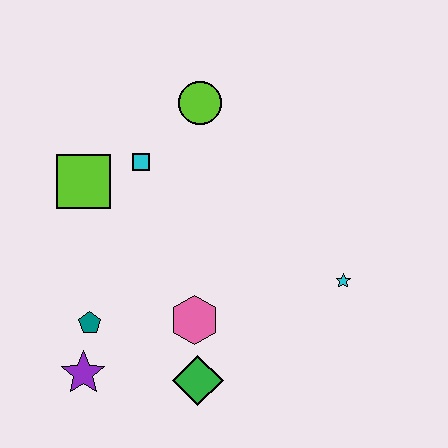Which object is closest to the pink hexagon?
The green diamond is closest to the pink hexagon.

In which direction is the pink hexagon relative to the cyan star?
The pink hexagon is to the left of the cyan star.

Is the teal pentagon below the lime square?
Yes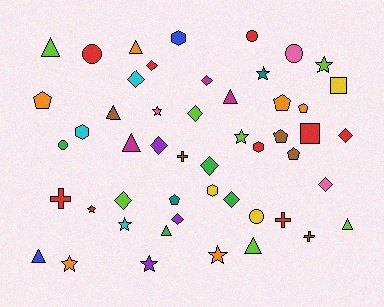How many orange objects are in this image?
There are 6 orange objects.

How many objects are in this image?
There are 50 objects.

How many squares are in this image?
There are 2 squares.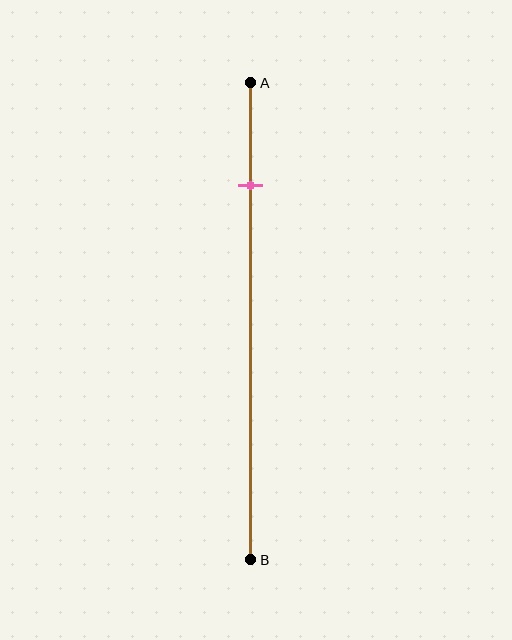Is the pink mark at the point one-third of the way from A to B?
No, the mark is at about 20% from A, not at the 33% one-third point.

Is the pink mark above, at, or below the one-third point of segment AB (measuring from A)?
The pink mark is above the one-third point of segment AB.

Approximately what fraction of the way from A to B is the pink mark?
The pink mark is approximately 20% of the way from A to B.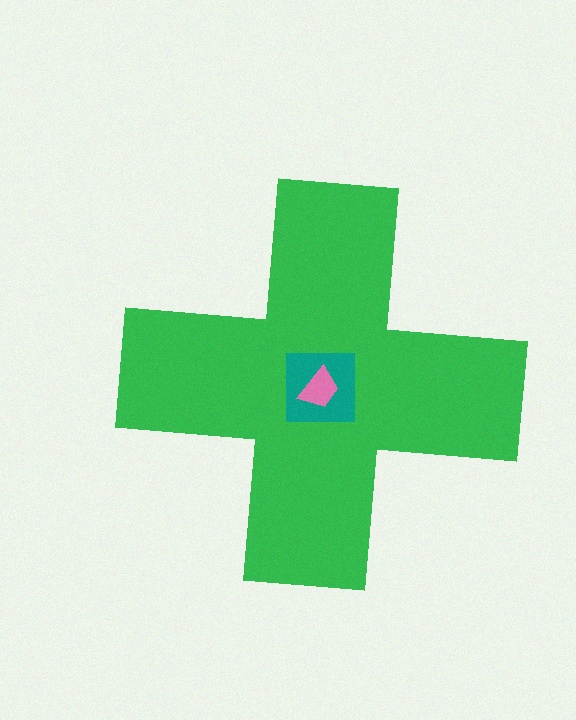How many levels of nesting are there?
3.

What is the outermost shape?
The green cross.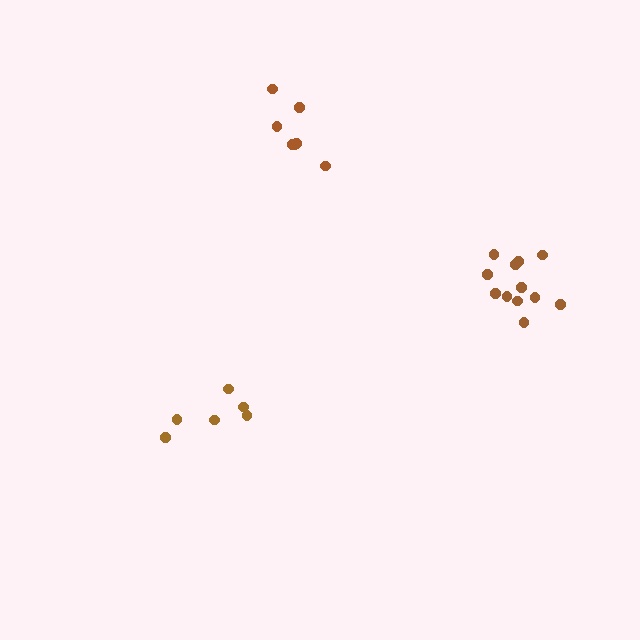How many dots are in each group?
Group 1: 7 dots, Group 2: 6 dots, Group 3: 12 dots (25 total).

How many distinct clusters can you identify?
There are 3 distinct clusters.